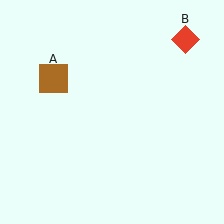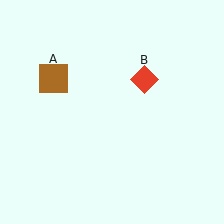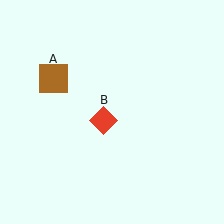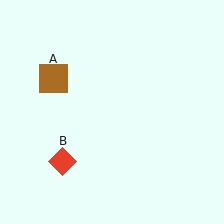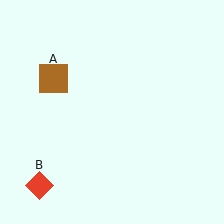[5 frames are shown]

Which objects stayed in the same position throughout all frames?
Brown square (object A) remained stationary.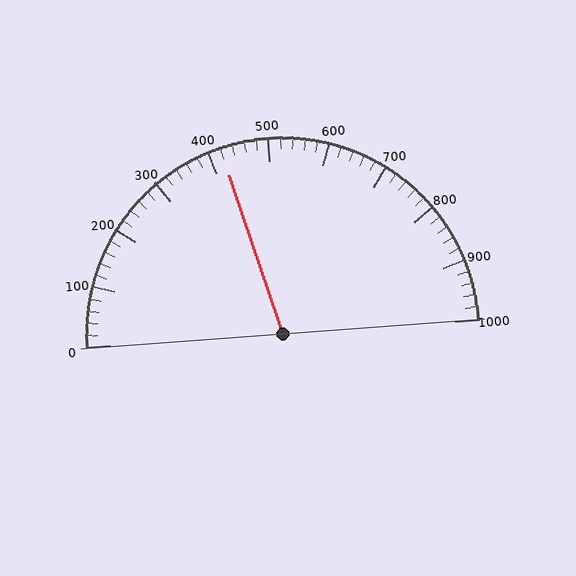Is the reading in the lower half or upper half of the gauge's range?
The reading is in the lower half of the range (0 to 1000).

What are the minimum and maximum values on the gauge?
The gauge ranges from 0 to 1000.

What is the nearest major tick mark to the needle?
The nearest major tick mark is 400.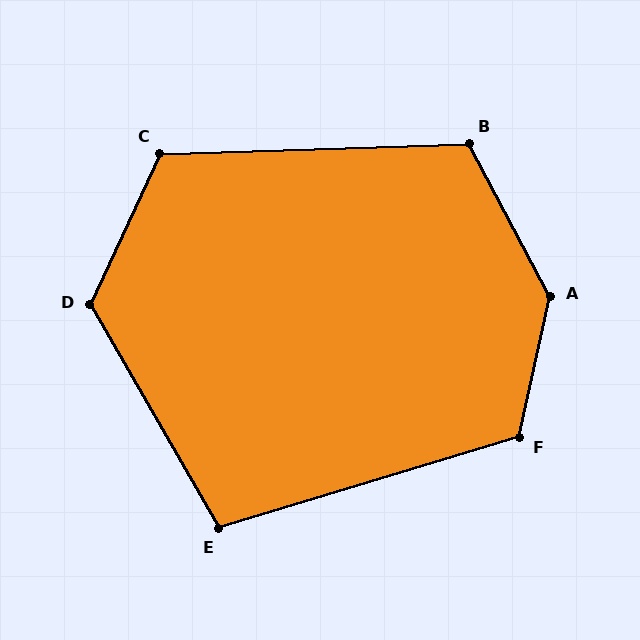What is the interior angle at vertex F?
Approximately 119 degrees (obtuse).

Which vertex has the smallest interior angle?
E, at approximately 103 degrees.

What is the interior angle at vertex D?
Approximately 125 degrees (obtuse).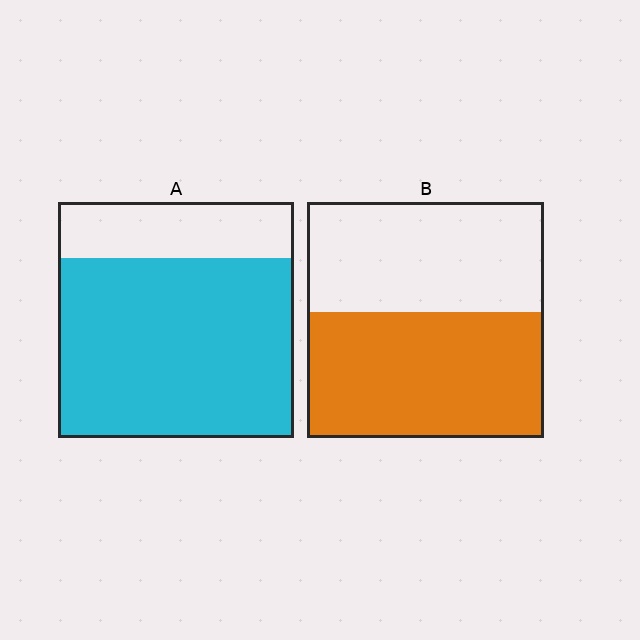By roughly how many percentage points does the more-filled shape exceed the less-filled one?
By roughly 25 percentage points (A over B).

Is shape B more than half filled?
Roughly half.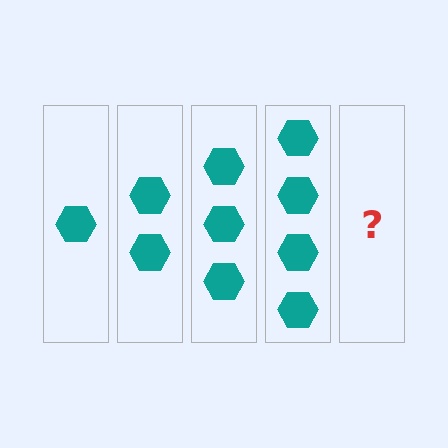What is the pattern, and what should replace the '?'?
The pattern is that each step adds one more hexagon. The '?' should be 5 hexagons.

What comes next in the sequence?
The next element should be 5 hexagons.